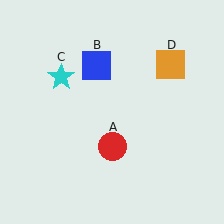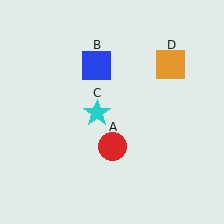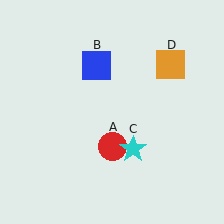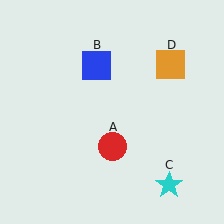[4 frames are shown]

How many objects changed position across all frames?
1 object changed position: cyan star (object C).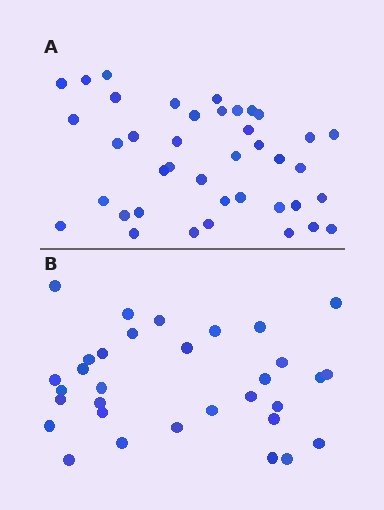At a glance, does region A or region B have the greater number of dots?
Region A (the top region) has more dots.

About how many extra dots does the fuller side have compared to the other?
Region A has roughly 8 or so more dots than region B.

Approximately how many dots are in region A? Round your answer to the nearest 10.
About 40 dots.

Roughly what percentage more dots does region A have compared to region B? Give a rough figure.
About 25% more.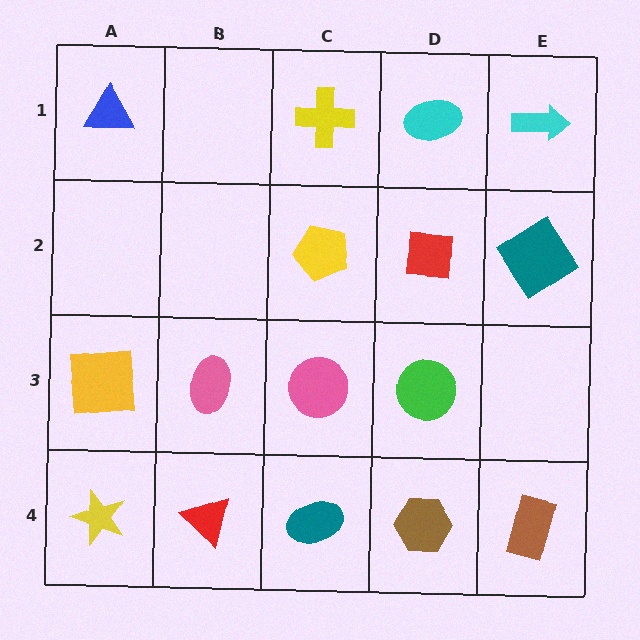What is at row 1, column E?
A cyan arrow.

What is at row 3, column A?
A yellow square.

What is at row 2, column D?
A red square.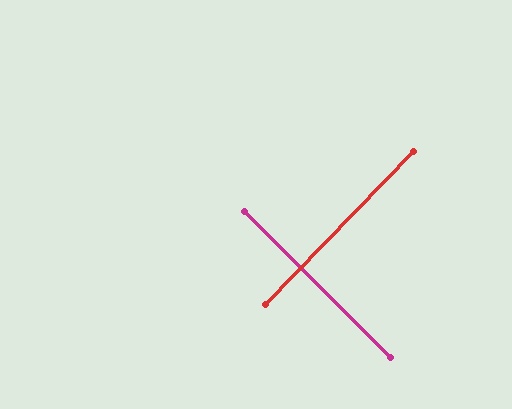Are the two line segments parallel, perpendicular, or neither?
Perpendicular — they meet at approximately 89°.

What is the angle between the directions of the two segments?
Approximately 89 degrees.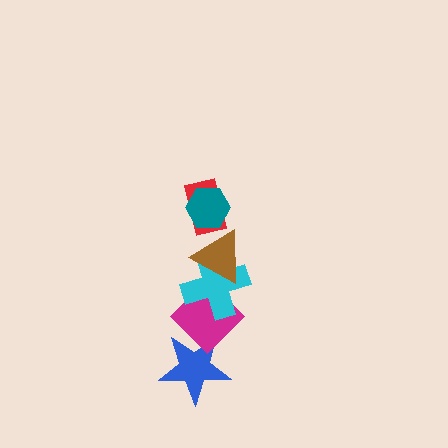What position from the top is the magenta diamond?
The magenta diamond is 5th from the top.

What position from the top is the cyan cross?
The cyan cross is 4th from the top.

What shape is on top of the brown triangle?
The red rectangle is on top of the brown triangle.